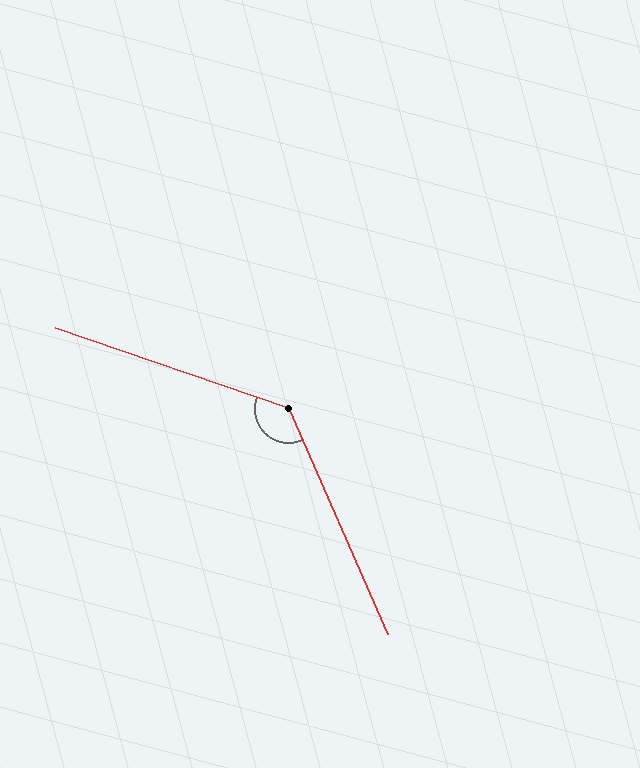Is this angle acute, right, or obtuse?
It is obtuse.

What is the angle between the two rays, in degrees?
Approximately 133 degrees.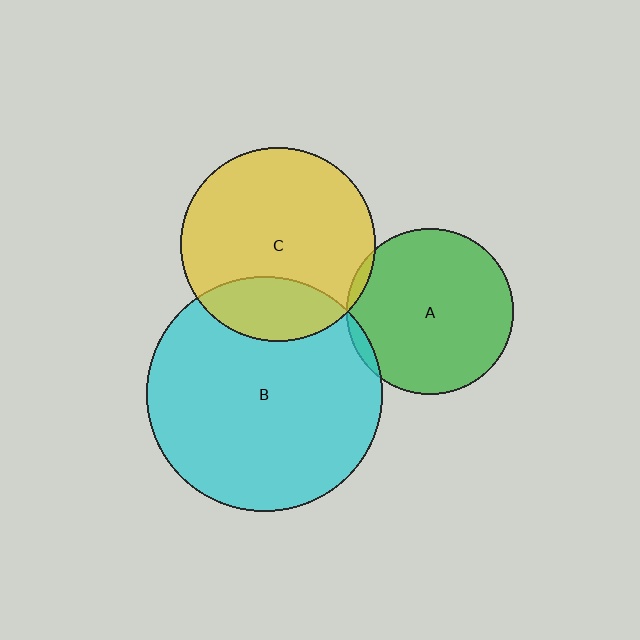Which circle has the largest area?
Circle B (cyan).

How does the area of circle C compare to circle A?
Approximately 1.4 times.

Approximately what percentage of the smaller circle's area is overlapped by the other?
Approximately 5%.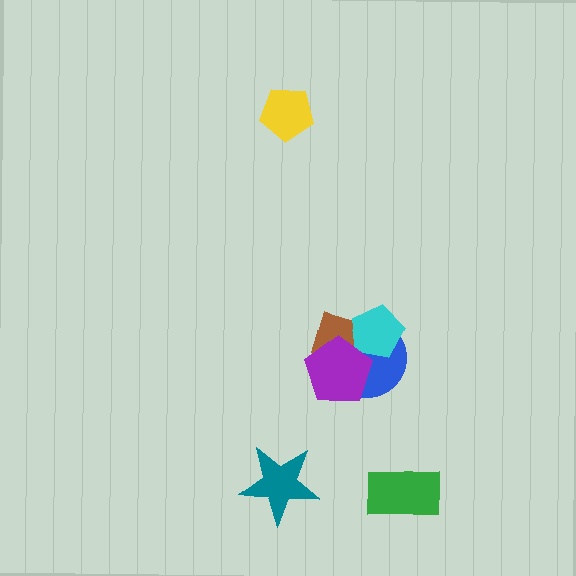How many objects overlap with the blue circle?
3 objects overlap with the blue circle.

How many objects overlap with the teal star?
0 objects overlap with the teal star.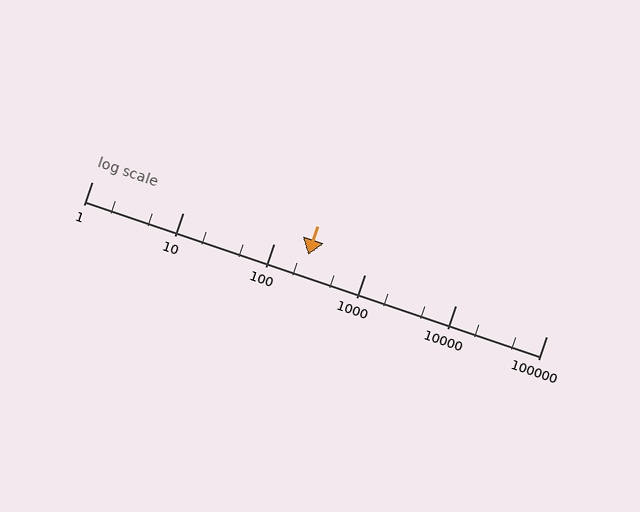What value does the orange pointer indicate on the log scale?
The pointer indicates approximately 240.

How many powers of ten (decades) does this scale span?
The scale spans 5 decades, from 1 to 100000.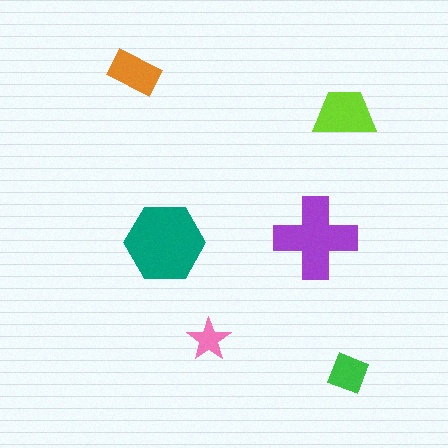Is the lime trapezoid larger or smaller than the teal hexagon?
Smaller.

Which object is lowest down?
The green diamond is bottommost.